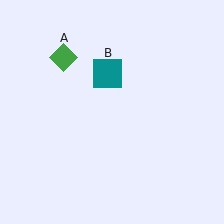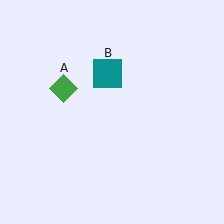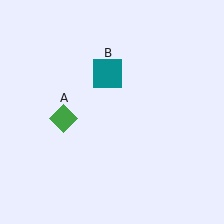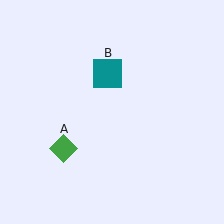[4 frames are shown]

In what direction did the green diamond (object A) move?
The green diamond (object A) moved down.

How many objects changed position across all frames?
1 object changed position: green diamond (object A).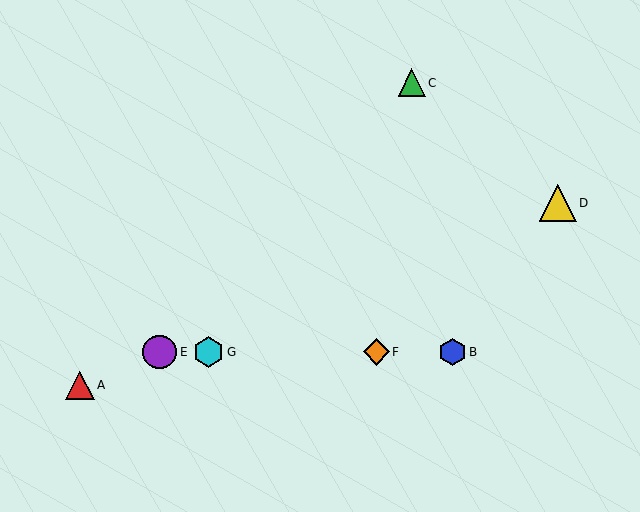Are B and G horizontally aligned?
Yes, both are at y≈352.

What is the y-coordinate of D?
Object D is at y≈203.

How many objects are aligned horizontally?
4 objects (B, E, F, G) are aligned horizontally.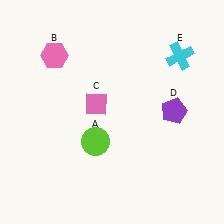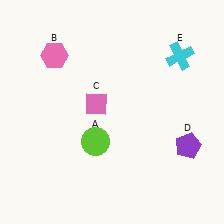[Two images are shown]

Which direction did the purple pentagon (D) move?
The purple pentagon (D) moved down.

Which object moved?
The purple pentagon (D) moved down.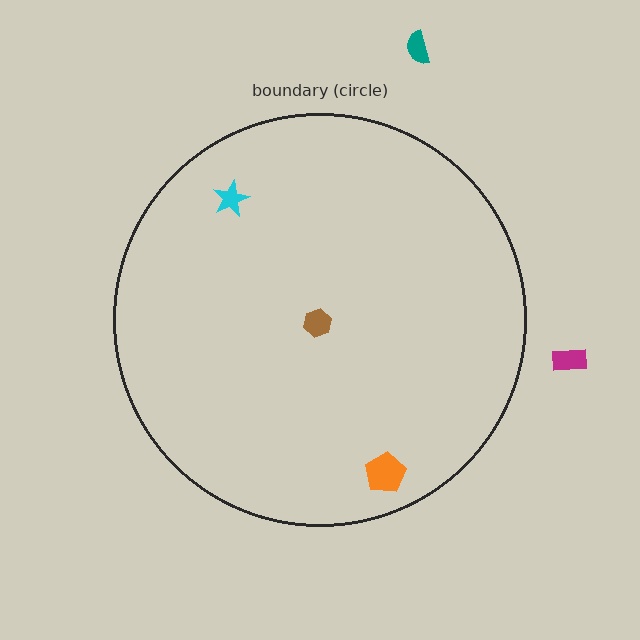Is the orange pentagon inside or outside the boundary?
Inside.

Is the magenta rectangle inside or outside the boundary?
Outside.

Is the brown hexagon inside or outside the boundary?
Inside.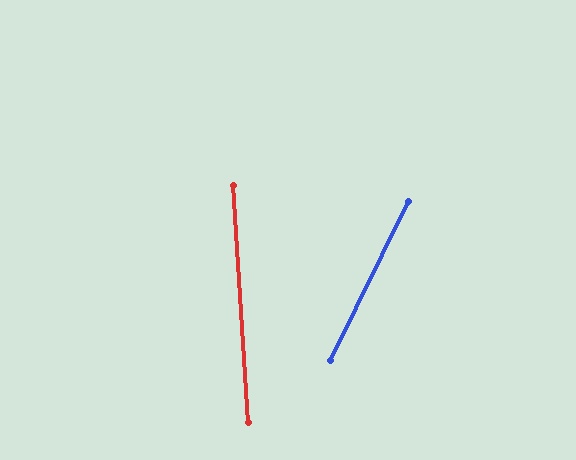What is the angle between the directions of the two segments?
Approximately 30 degrees.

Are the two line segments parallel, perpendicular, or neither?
Neither parallel nor perpendicular — they differ by about 30°.